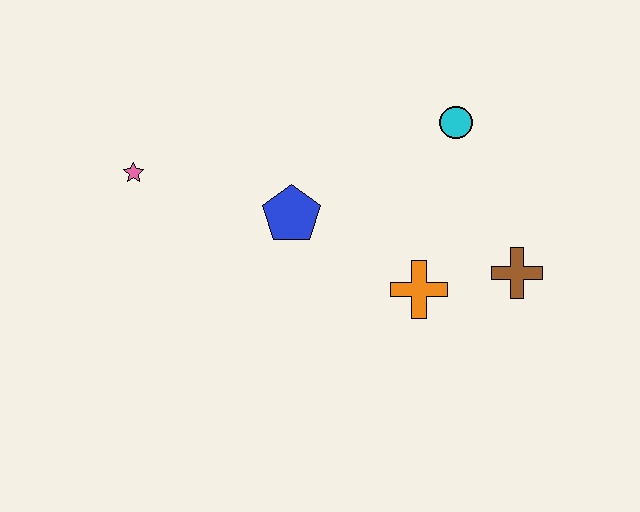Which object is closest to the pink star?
The blue pentagon is closest to the pink star.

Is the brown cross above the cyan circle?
No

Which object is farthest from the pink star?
The brown cross is farthest from the pink star.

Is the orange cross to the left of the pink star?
No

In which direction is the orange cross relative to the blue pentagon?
The orange cross is to the right of the blue pentagon.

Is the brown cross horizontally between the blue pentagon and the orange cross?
No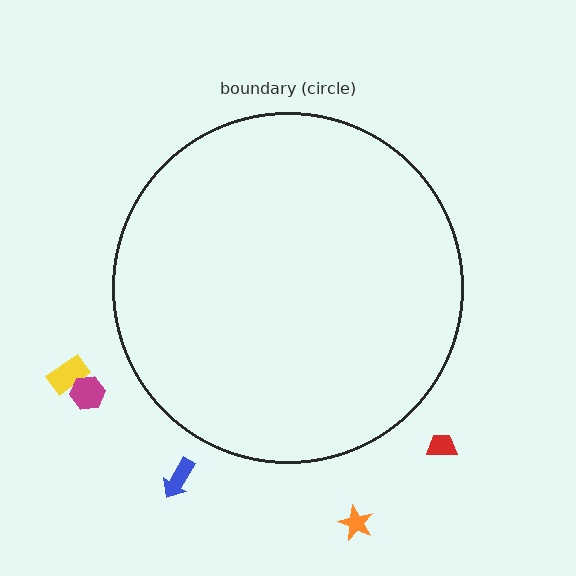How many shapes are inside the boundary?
0 inside, 5 outside.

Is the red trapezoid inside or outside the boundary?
Outside.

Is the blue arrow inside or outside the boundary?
Outside.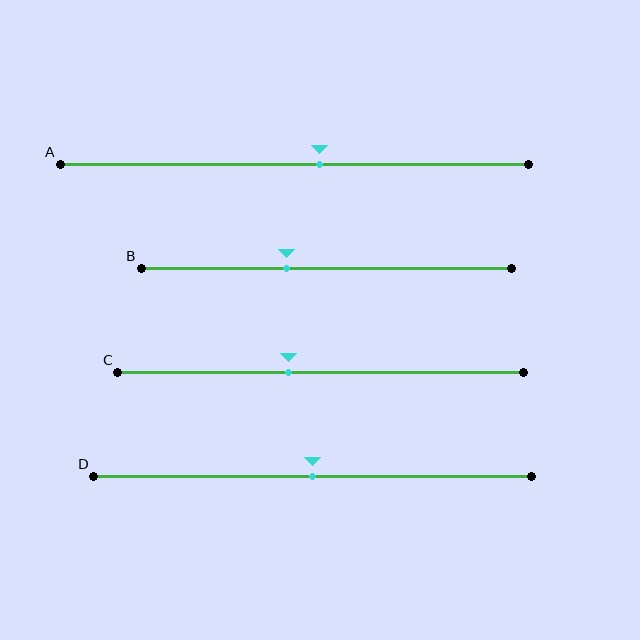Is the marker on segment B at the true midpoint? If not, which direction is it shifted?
No, the marker on segment B is shifted to the left by about 11% of the segment length.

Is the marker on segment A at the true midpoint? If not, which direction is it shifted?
No, the marker on segment A is shifted to the right by about 6% of the segment length.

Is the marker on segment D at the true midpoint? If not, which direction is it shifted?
Yes, the marker on segment D is at the true midpoint.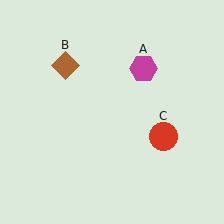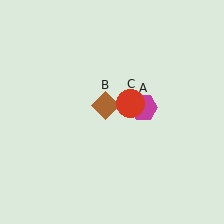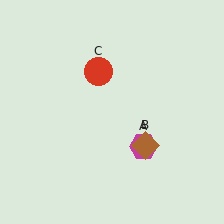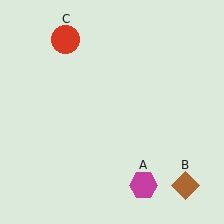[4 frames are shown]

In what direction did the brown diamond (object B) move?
The brown diamond (object B) moved down and to the right.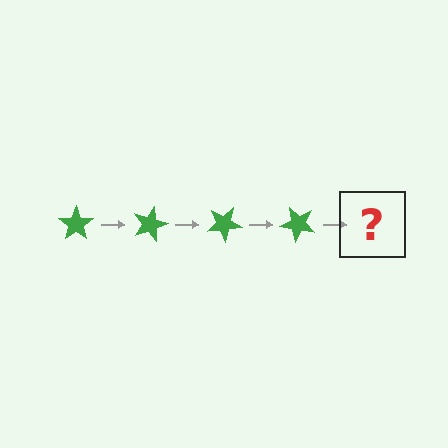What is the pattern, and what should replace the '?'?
The pattern is that the star rotates 15 degrees each step. The '?' should be a green star rotated 60 degrees.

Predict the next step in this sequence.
The next step is a green star rotated 60 degrees.